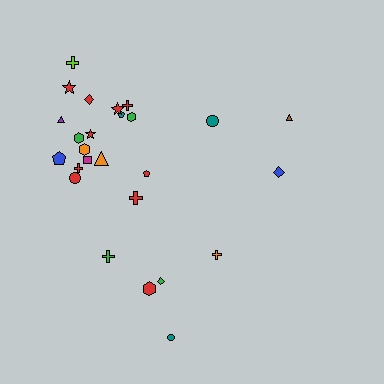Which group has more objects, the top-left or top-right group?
The top-left group.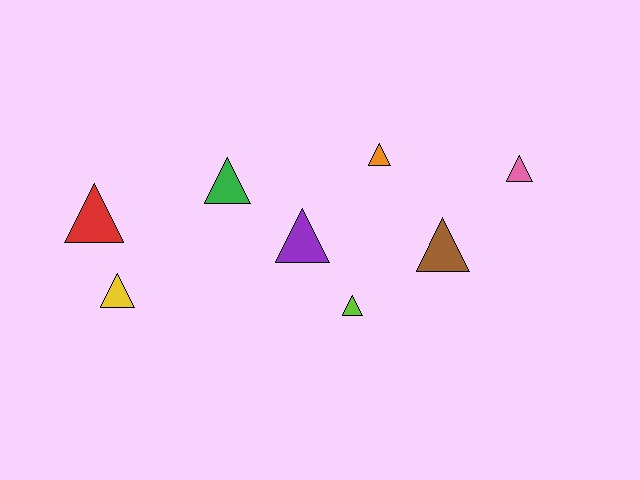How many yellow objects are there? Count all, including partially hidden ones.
There is 1 yellow object.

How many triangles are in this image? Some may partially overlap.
There are 8 triangles.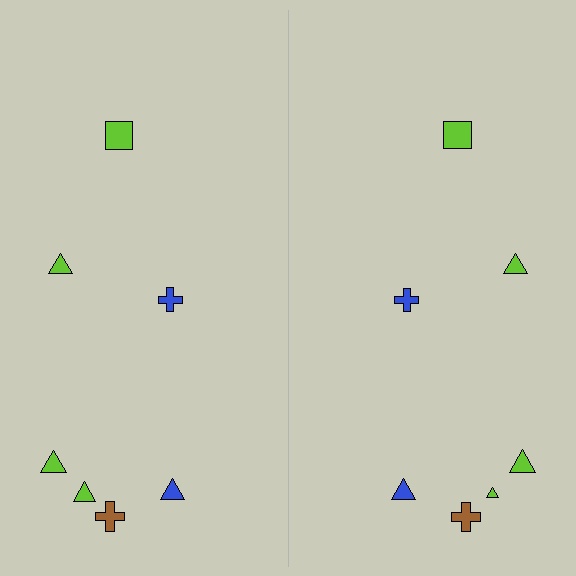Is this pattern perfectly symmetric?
No, the pattern is not perfectly symmetric. The lime triangle on the right side has a different size than its mirror counterpart.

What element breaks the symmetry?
The lime triangle on the right side has a different size than its mirror counterpart.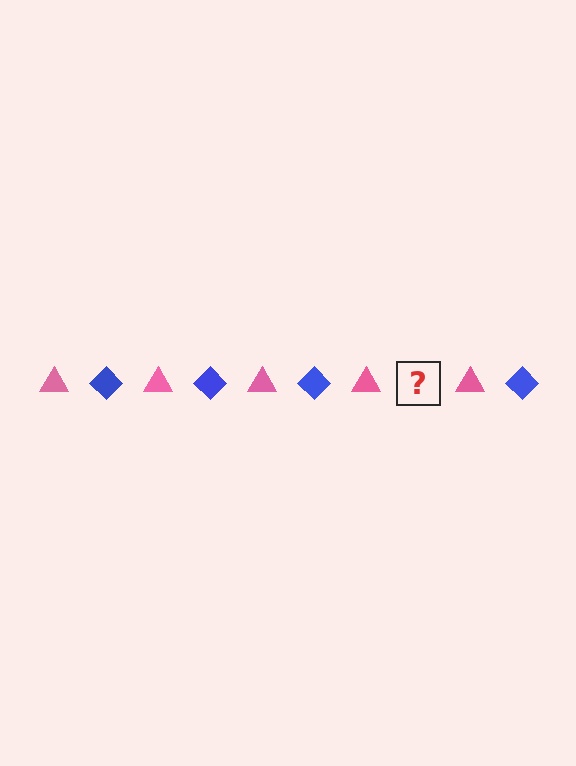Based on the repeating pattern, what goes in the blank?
The blank should be a blue diamond.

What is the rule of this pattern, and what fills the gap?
The rule is that the pattern alternates between pink triangle and blue diamond. The gap should be filled with a blue diamond.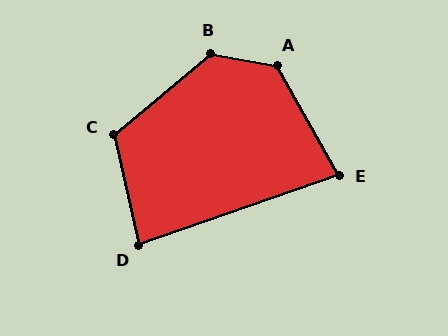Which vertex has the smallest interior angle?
E, at approximately 80 degrees.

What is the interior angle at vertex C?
Approximately 117 degrees (obtuse).